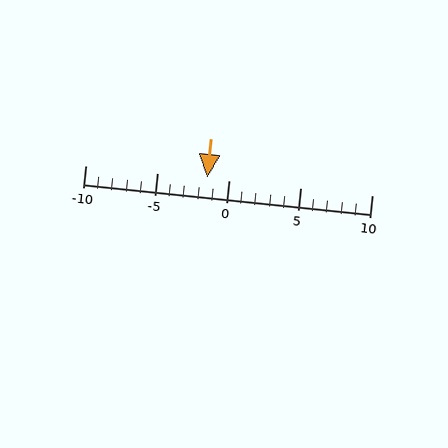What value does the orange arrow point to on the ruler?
The orange arrow points to approximately -2.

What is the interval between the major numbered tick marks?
The major tick marks are spaced 5 units apart.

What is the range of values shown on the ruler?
The ruler shows values from -10 to 10.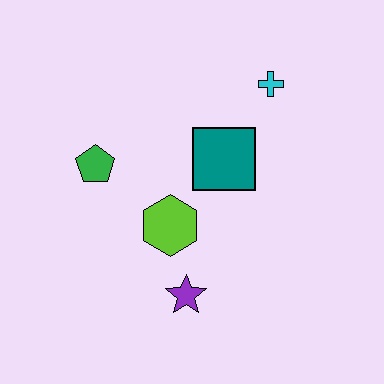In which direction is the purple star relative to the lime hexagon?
The purple star is below the lime hexagon.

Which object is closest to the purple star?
The lime hexagon is closest to the purple star.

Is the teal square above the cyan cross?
No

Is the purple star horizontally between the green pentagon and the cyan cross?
Yes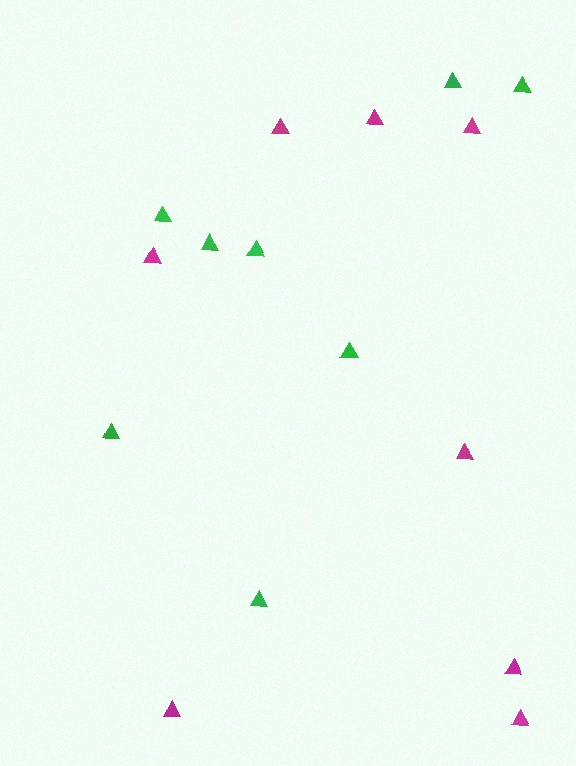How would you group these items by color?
There are 2 groups: one group of magenta triangles (8) and one group of green triangles (8).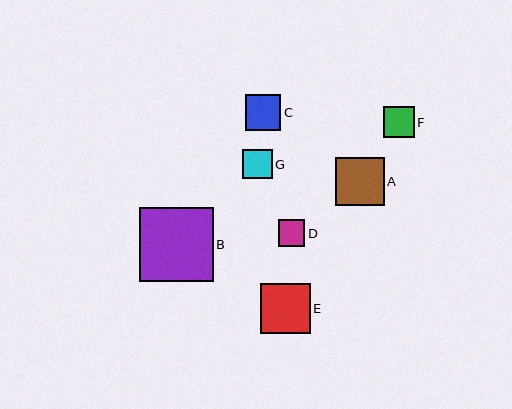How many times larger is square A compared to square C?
Square A is approximately 1.4 times the size of square C.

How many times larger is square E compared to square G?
Square E is approximately 1.7 times the size of square G.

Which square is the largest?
Square B is the largest with a size of approximately 74 pixels.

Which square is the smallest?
Square D is the smallest with a size of approximately 27 pixels.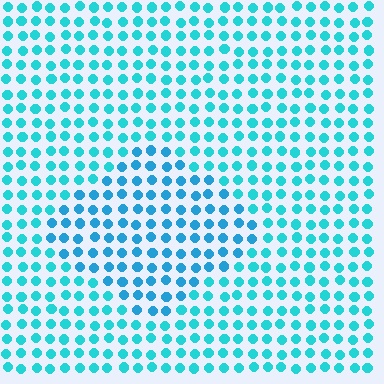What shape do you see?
I see a diamond.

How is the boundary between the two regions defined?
The boundary is defined purely by a slight shift in hue (about 18 degrees). Spacing, size, and orientation are identical on both sides.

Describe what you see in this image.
The image is filled with small cyan elements in a uniform arrangement. A diamond-shaped region is visible where the elements are tinted to a slightly different hue, forming a subtle color boundary.